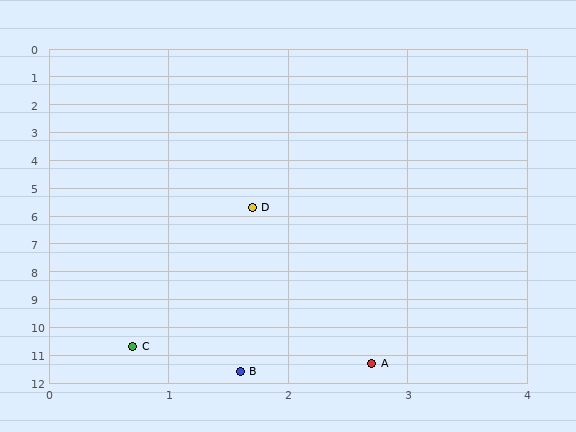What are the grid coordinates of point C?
Point C is at approximately (0.7, 10.7).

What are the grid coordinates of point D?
Point D is at approximately (1.7, 5.7).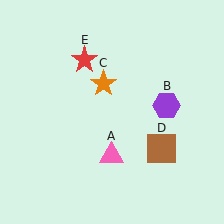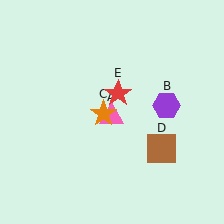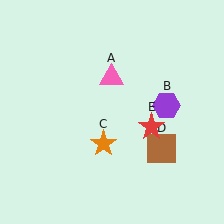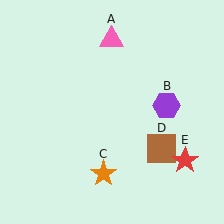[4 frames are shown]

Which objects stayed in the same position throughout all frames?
Purple hexagon (object B) and brown square (object D) remained stationary.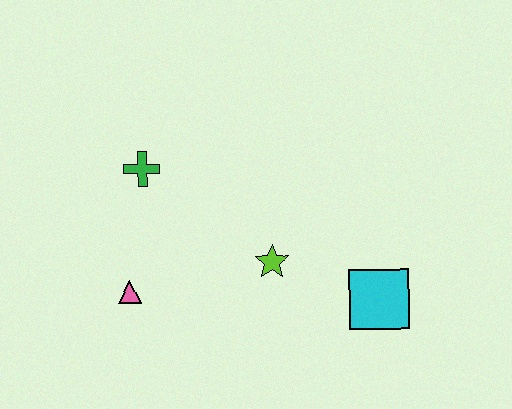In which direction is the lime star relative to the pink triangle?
The lime star is to the right of the pink triangle.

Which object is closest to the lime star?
The cyan square is closest to the lime star.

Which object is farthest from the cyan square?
The green cross is farthest from the cyan square.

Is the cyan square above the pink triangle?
No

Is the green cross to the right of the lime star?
No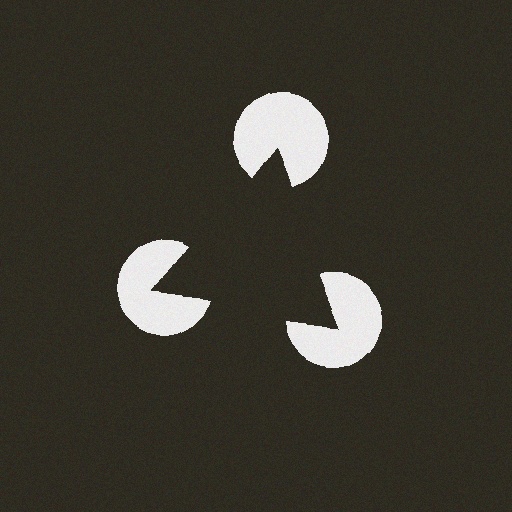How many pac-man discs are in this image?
There are 3 — one at each vertex of the illusory triangle.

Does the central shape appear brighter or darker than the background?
It typically appears slightly darker than the background, even though no actual brightness change is drawn.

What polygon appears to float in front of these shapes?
An illusory triangle — its edges are inferred from the aligned wedge cuts in the pac-man discs, not physically drawn.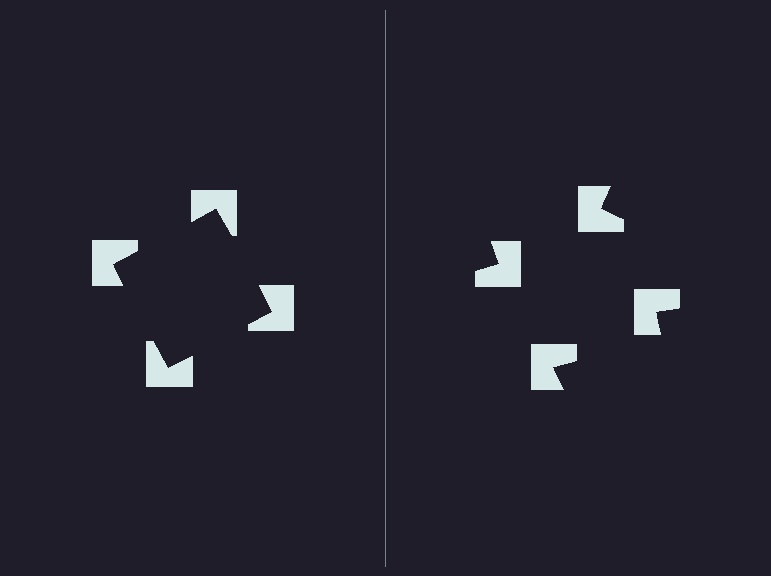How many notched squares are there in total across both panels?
8 — 4 on each side.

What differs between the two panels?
The notched squares are positioned identically on both sides; only the wedge orientations differ. On the left they align to a square; on the right they are misaligned.